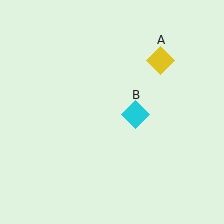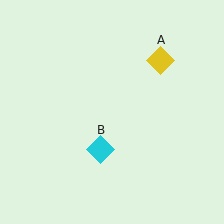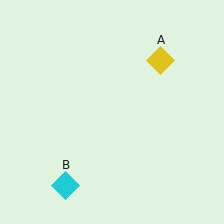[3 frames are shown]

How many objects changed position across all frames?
1 object changed position: cyan diamond (object B).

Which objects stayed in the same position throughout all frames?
Yellow diamond (object A) remained stationary.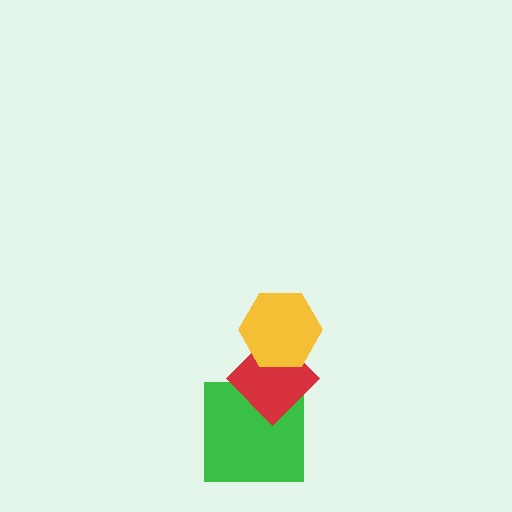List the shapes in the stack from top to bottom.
From top to bottom: the yellow hexagon, the red diamond, the green square.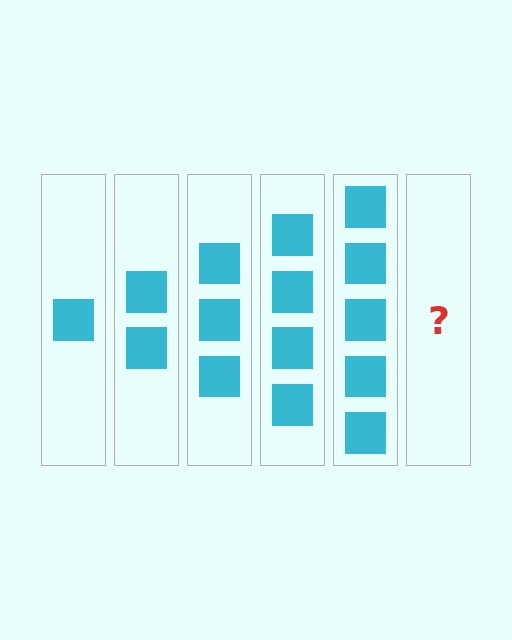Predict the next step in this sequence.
The next step is 6 squares.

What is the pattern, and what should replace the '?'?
The pattern is that each step adds one more square. The '?' should be 6 squares.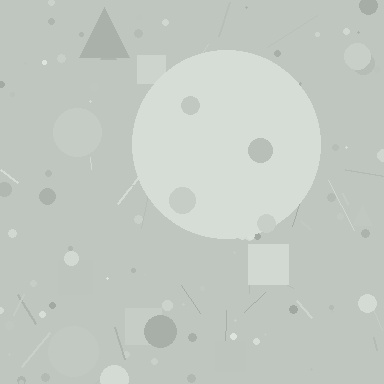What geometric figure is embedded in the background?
A circle is embedded in the background.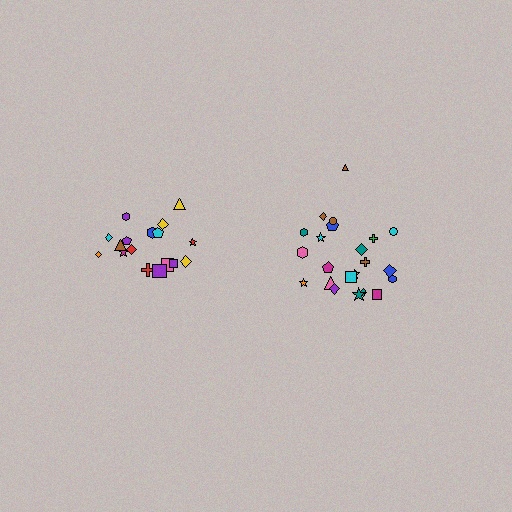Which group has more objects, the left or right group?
The right group.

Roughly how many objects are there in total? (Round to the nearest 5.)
Roughly 40 objects in total.